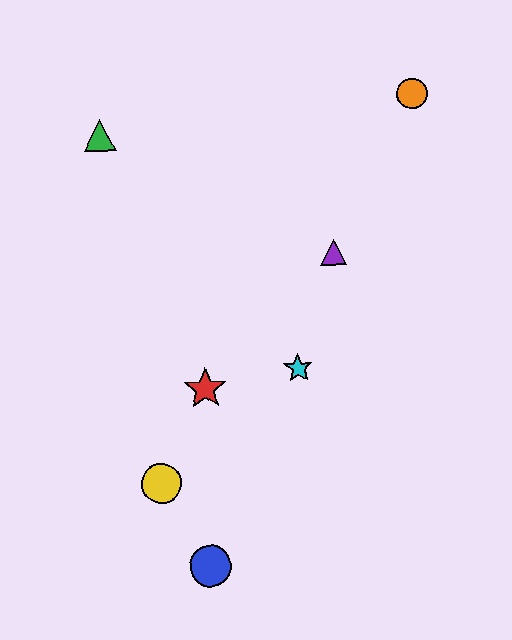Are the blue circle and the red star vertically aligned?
Yes, both are at x≈211.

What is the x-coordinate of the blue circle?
The blue circle is at x≈211.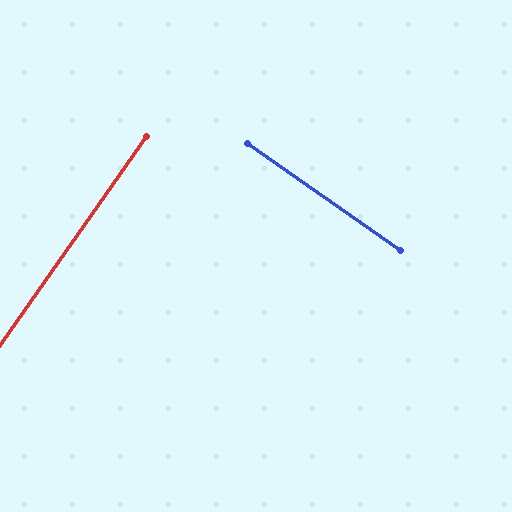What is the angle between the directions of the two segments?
Approximately 90 degrees.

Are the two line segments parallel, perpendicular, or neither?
Perpendicular — they meet at approximately 90°.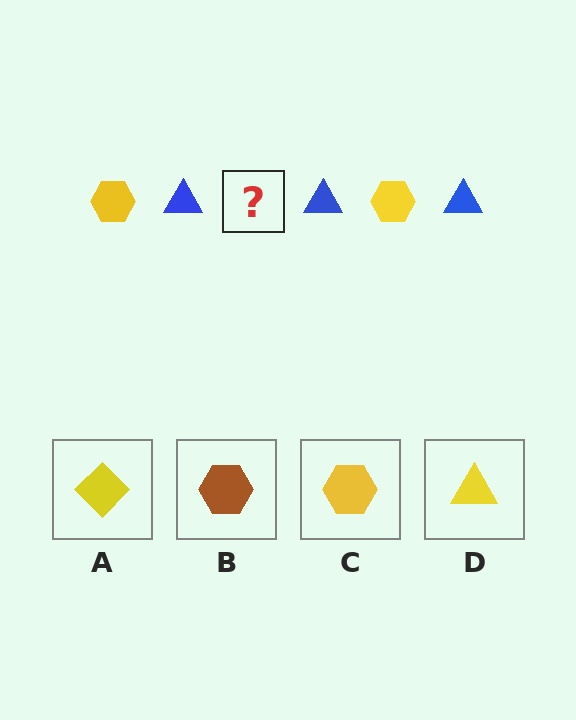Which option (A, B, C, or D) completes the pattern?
C.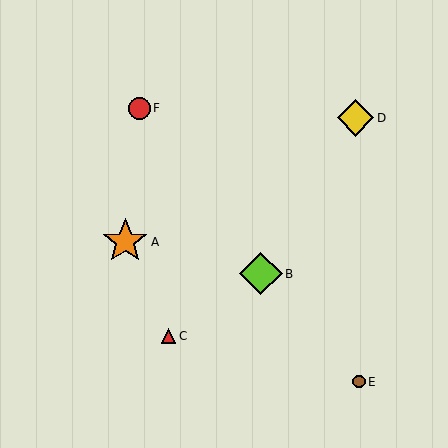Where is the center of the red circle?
The center of the red circle is at (139, 108).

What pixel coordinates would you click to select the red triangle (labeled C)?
Click at (168, 336) to select the red triangle C.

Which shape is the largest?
The orange star (labeled A) is the largest.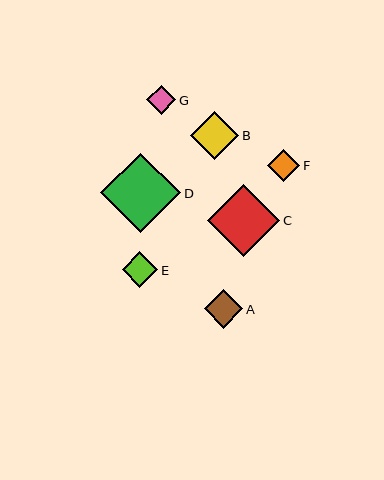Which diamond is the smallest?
Diamond G is the smallest with a size of approximately 29 pixels.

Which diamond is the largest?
Diamond D is the largest with a size of approximately 80 pixels.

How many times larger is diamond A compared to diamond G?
Diamond A is approximately 1.3 times the size of diamond G.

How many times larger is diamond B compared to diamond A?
Diamond B is approximately 1.3 times the size of diamond A.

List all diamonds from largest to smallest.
From largest to smallest: D, C, B, A, E, F, G.